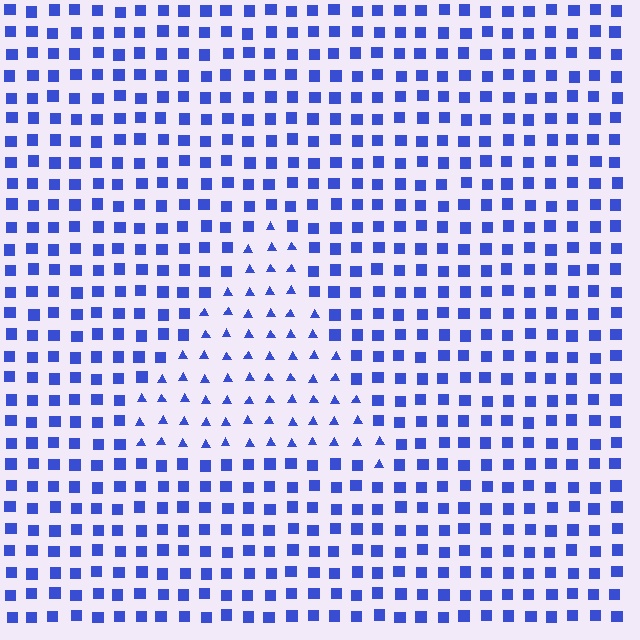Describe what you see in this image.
The image is filled with small blue elements arranged in a uniform grid. A triangle-shaped region contains triangles, while the surrounding area contains squares. The boundary is defined purely by the change in element shape.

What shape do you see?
I see a triangle.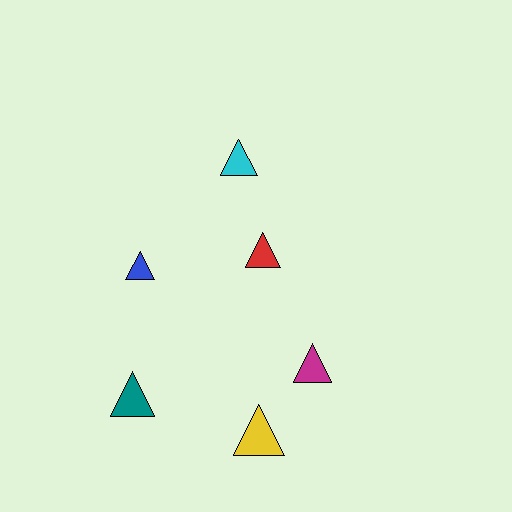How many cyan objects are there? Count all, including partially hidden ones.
There is 1 cyan object.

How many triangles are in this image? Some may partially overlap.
There are 6 triangles.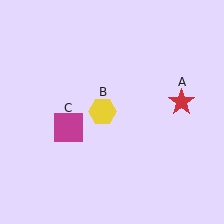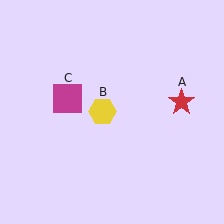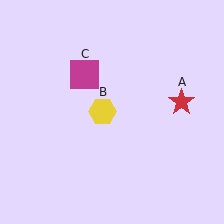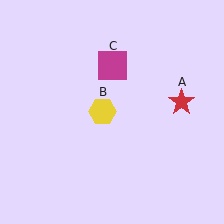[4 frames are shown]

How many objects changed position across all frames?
1 object changed position: magenta square (object C).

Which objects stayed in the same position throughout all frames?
Red star (object A) and yellow hexagon (object B) remained stationary.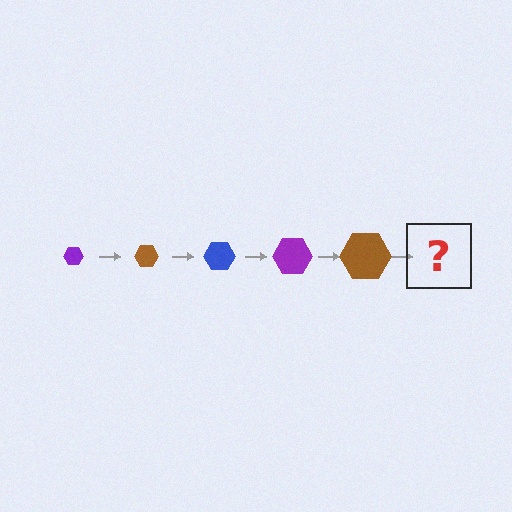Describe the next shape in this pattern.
It should be a blue hexagon, larger than the previous one.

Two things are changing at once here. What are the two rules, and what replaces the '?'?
The two rules are that the hexagon grows larger each step and the color cycles through purple, brown, and blue. The '?' should be a blue hexagon, larger than the previous one.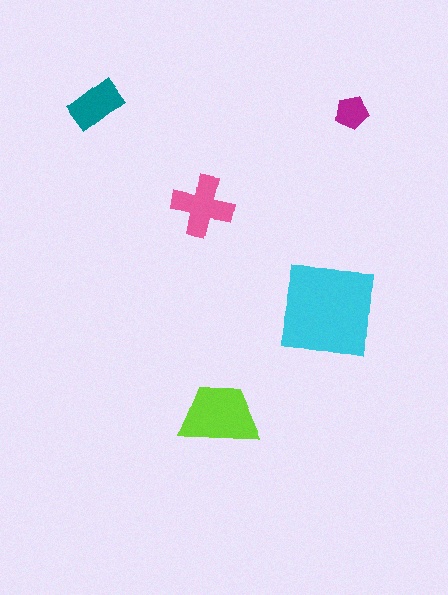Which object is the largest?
The cyan square.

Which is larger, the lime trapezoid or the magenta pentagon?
The lime trapezoid.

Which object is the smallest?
The magenta pentagon.